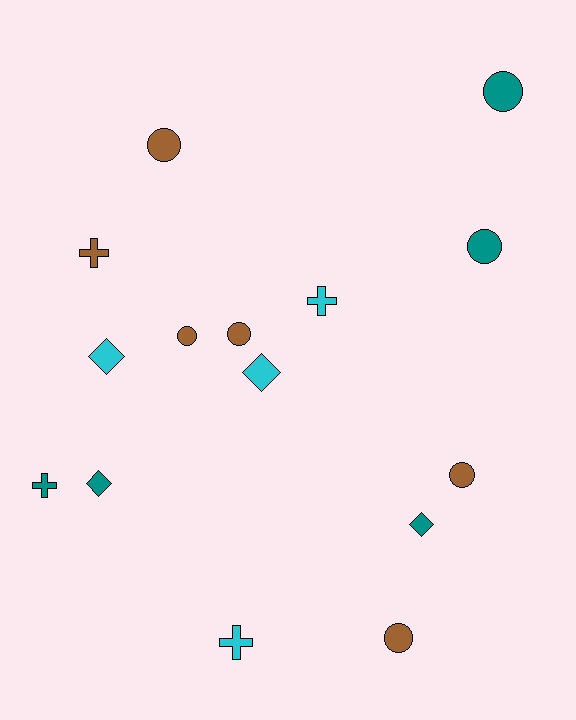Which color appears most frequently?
Brown, with 6 objects.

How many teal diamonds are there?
There are 2 teal diamonds.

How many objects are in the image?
There are 15 objects.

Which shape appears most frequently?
Circle, with 7 objects.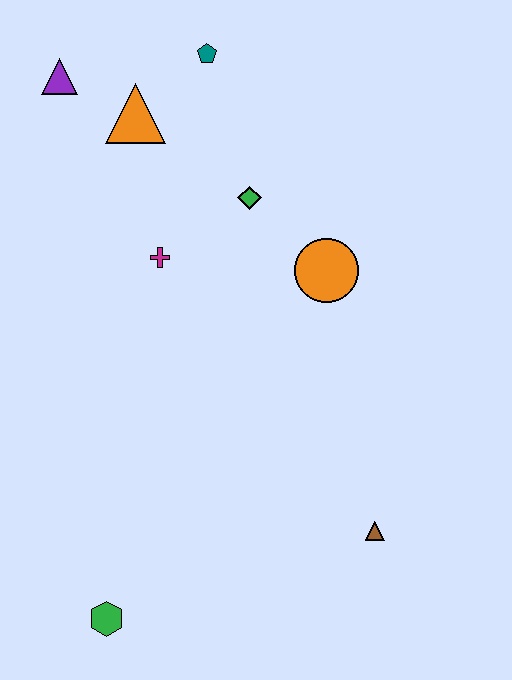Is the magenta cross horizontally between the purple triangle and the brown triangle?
Yes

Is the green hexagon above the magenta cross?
No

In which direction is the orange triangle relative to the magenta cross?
The orange triangle is above the magenta cross.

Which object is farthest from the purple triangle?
The brown triangle is farthest from the purple triangle.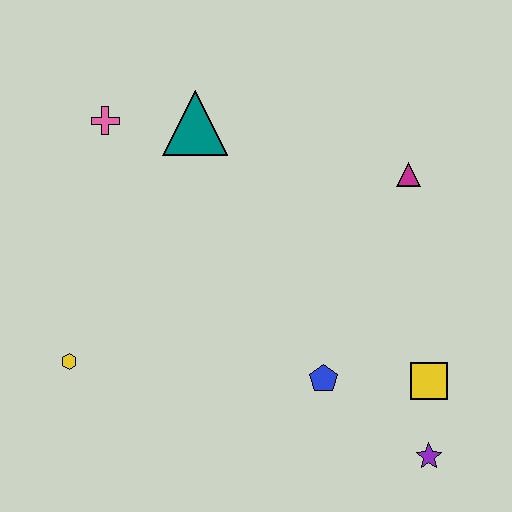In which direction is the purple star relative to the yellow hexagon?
The purple star is to the right of the yellow hexagon.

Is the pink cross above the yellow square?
Yes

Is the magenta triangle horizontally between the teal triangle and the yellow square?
Yes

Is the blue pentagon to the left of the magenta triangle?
Yes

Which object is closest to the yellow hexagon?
The pink cross is closest to the yellow hexagon.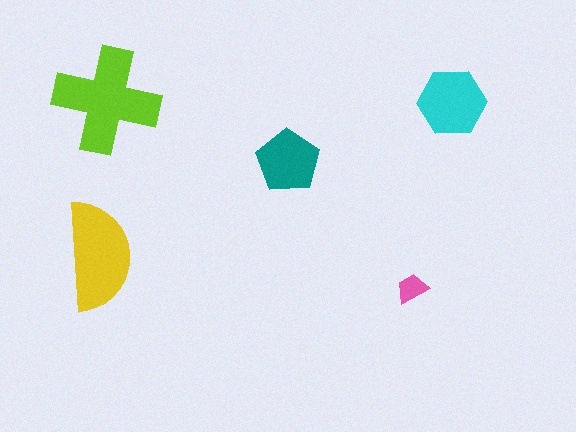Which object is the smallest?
The pink trapezoid.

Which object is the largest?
The lime cross.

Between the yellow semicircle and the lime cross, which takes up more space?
The lime cross.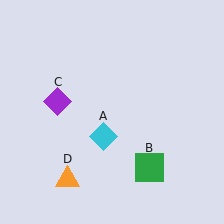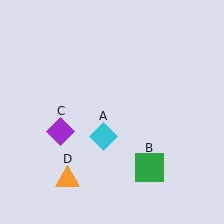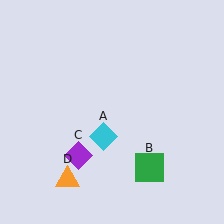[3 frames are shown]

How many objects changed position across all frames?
1 object changed position: purple diamond (object C).